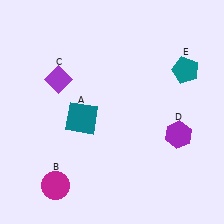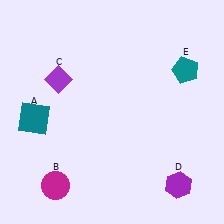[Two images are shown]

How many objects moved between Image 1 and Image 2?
2 objects moved between the two images.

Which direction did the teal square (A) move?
The teal square (A) moved left.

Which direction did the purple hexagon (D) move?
The purple hexagon (D) moved down.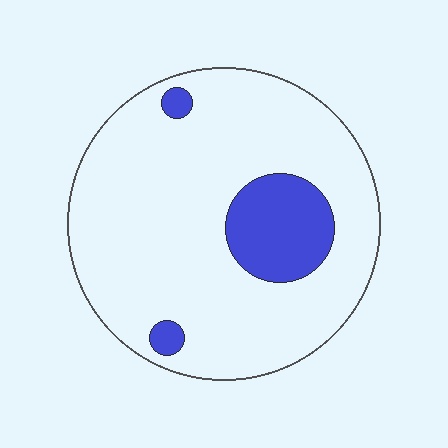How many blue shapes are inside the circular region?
3.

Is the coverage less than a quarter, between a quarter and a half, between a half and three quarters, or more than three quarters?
Less than a quarter.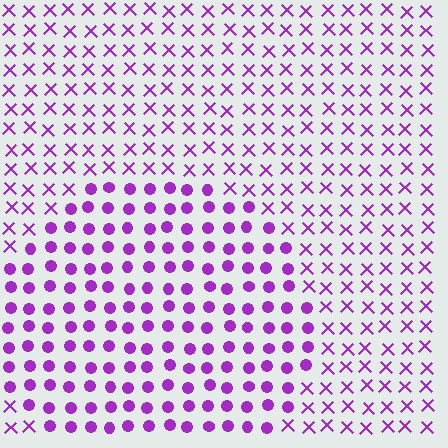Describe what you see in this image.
The image is filled with small purple elements arranged in a uniform grid. A circle-shaped region contains circles, while the surrounding area contains X marks. The boundary is defined purely by the change in element shape.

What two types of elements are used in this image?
The image uses circles inside the circle region and X marks outside it.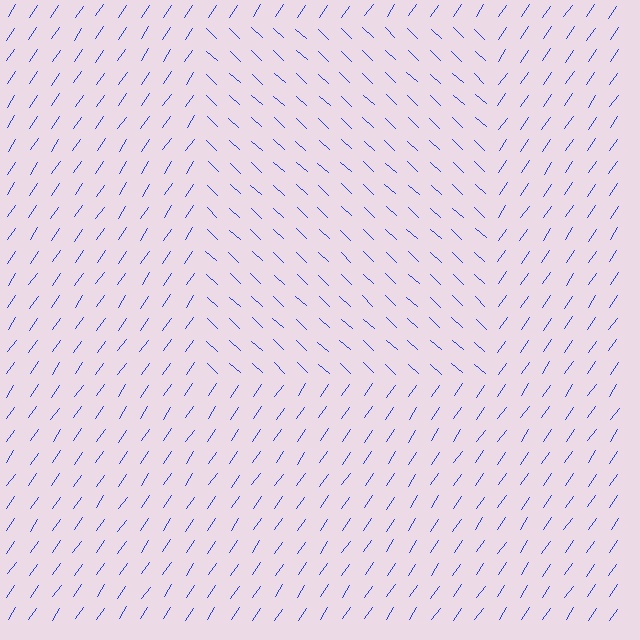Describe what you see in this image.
The image is filled with small blue line segments. A rectangle region in the image has lines oriented differently from the surrounding lines, creating a visible texture boundary.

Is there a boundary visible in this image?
Yes, there is a texture boundary formed by a change in line orientation.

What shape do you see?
I see a rectangle.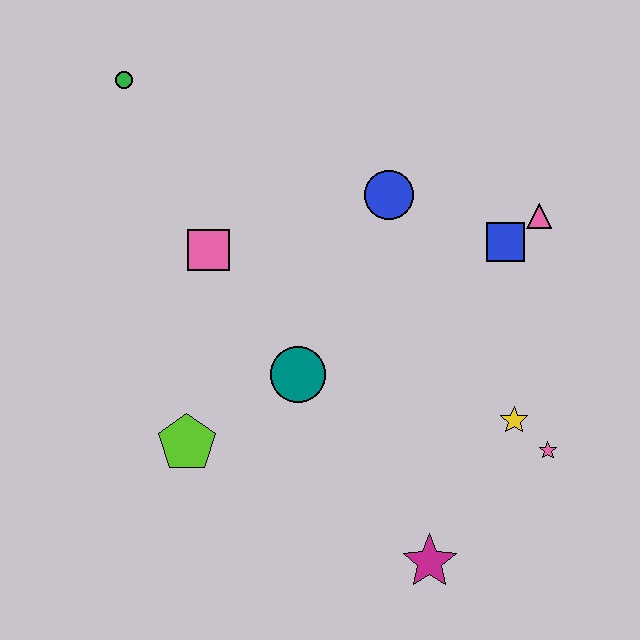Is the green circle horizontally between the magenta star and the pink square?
No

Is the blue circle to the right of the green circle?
Yes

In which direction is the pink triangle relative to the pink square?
The pink triangle is to the right of the pink square.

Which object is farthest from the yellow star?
The green circle is farthest from the yellow star.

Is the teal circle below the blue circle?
Yes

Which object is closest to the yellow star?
The pink star is closest to the yellow star.